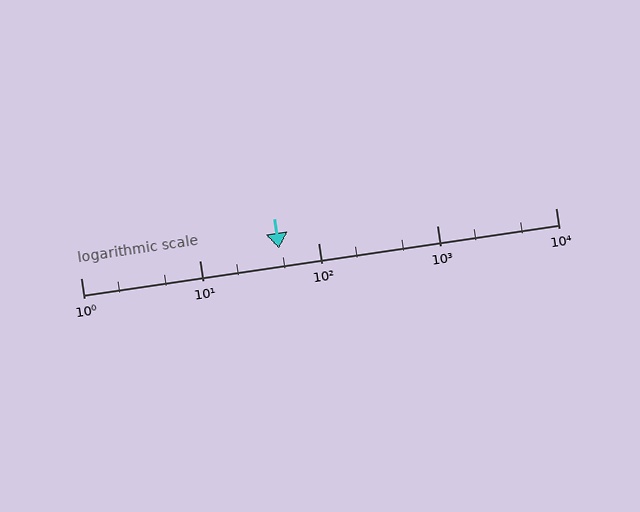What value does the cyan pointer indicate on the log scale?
The pointer indicates approximately 47.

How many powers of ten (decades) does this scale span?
The scale spans 4 decades, from 1 to 10000.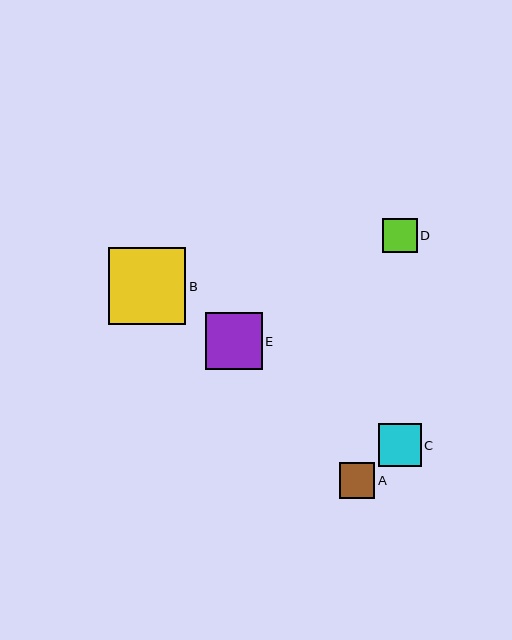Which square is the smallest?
Square D is the smallest with a size of approximately 34 pixels.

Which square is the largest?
Square B is the largest with a size of approximately 77 pixels.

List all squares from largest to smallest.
From largest to smallest: B, E, C, A, D.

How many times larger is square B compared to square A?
Square B is approximately 2.2 times the size of square A.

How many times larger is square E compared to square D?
Square E is approximately 1.6 times the size of square D.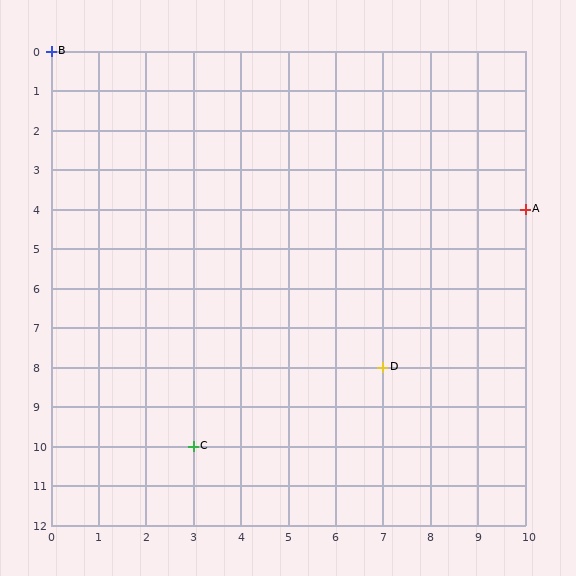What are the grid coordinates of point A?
Point A is at grid coordinates (10, 4).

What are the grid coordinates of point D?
Point D is at grid coordinates (7, 8).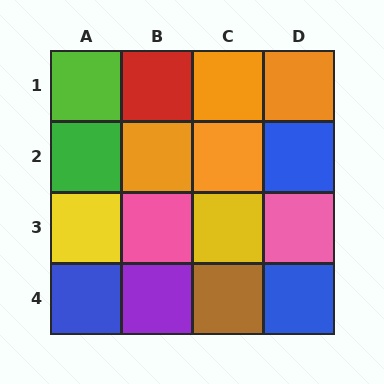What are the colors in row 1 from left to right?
Lime, red, orange, orange.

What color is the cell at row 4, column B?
Purple.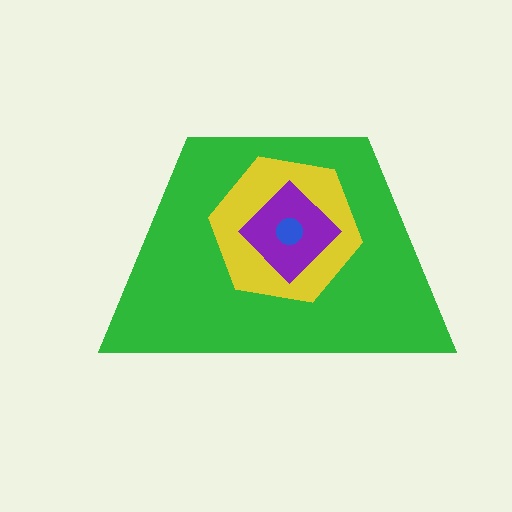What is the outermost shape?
The green trapezoid.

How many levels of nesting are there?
4.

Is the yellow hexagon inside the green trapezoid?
Yes.